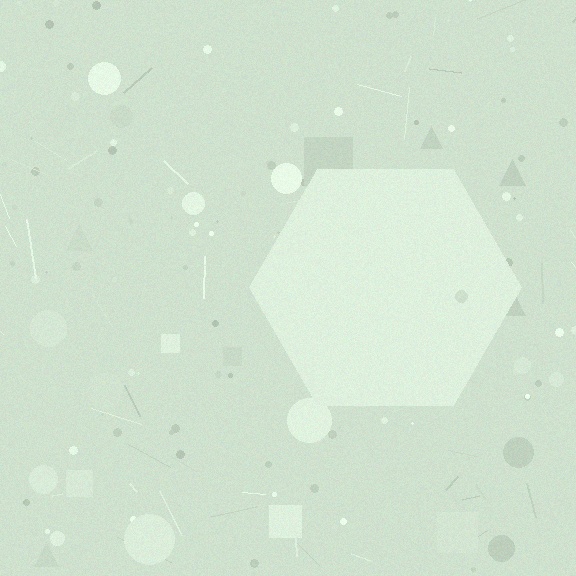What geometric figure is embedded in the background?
A hexagon is embedded in the background.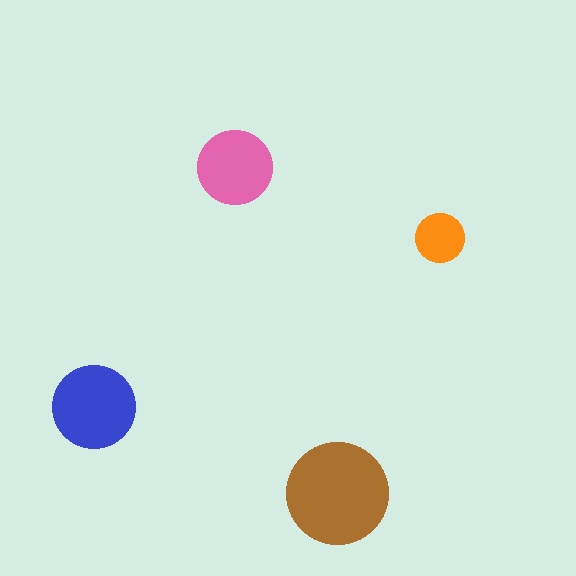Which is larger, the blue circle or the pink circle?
The blue one.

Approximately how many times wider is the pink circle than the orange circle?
About 1.5 times wider.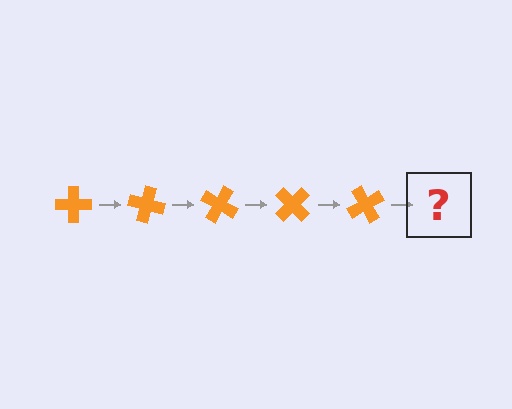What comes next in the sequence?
The next element should be an orange cross rotated 75 degrees.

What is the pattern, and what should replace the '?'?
The pattern is that the cross rotates 15 degrees each step. The '?' should be an orange cross rotated 75 degrees.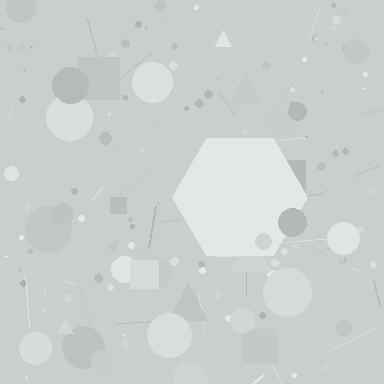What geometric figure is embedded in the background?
A hexagon is embedded in the background.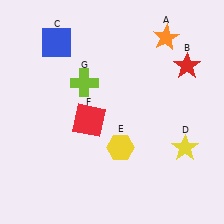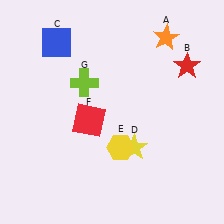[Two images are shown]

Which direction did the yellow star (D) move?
The yellow star (D) moved left.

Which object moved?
The yellow star (D) moved left.